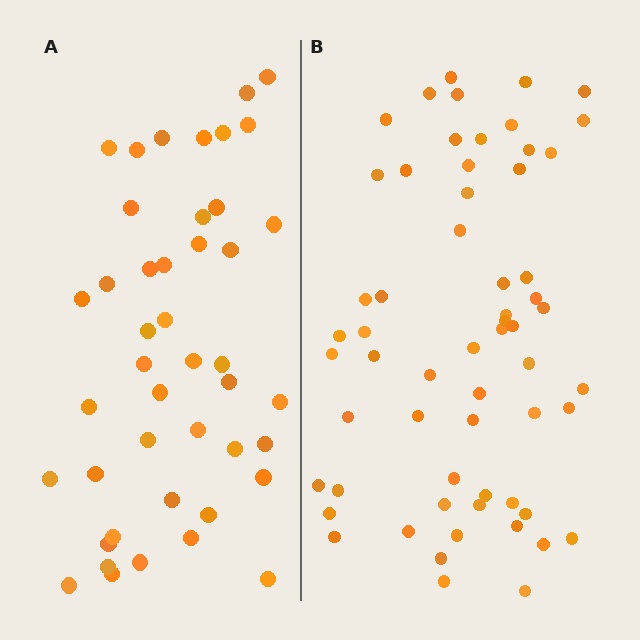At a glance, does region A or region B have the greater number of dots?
Region B (the right region) has more dots.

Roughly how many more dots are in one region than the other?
Region B has approximately 15 more dots than region A.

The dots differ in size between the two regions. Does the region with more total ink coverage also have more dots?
No. Region A has more total ink coverage because its dots are larger, but region B actually contains more individual dots. Total area can be misleading — the number of items is what matters here.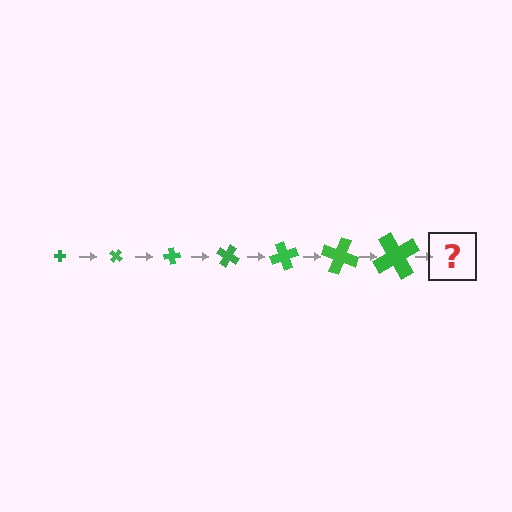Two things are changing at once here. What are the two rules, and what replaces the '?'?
The two rules are that the cross grows larger each step and it rotates 40 degrees each step. The '?' should be a cross, larger than the previous one and rotated 280 degrees from the start.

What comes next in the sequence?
The next element should be a cross, larger than the previous one and rotated 280 degrees from the start.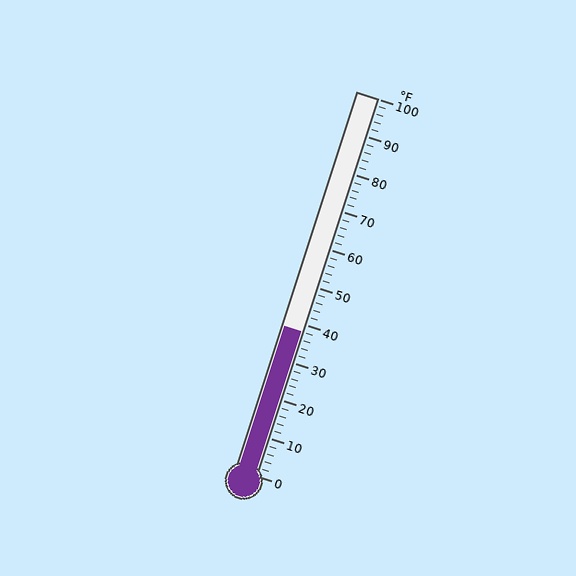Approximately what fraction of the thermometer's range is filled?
The thermometer is filled to approximately 40% of its range.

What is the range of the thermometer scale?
The thermometer scale ranges from 0°F to 100°F.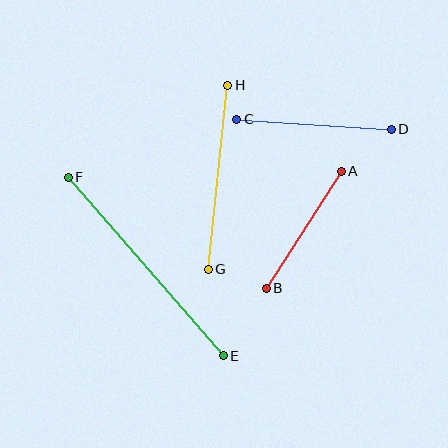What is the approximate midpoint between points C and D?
The midpoint is at approximately (314, 124) pixels.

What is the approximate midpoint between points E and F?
The midpoint is at approximately (146, 266) pixels.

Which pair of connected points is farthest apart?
Points E and F are farthest apart.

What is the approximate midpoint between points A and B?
The midpoint is at approximately (304, 230) pixels.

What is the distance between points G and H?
The distance is approximately 185 pixels.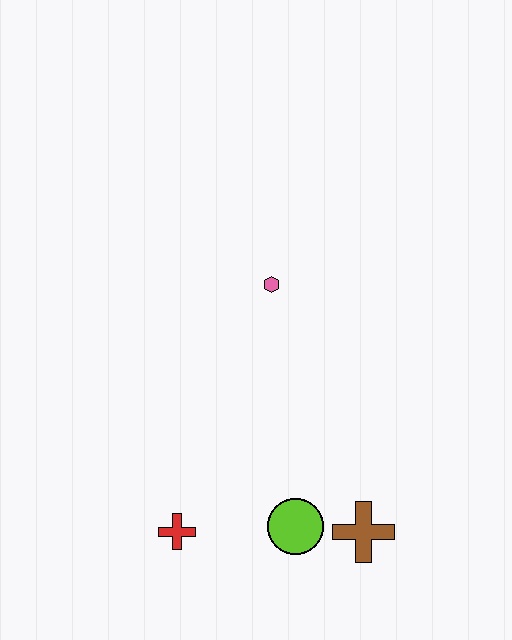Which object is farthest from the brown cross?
The pink hexagon is farthest from the brown cross.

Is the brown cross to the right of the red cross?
Yes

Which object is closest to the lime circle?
The brown cross is closest to the lime circle.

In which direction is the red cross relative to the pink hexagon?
The red cross is below the pink hexagon.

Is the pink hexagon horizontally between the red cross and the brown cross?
Yes